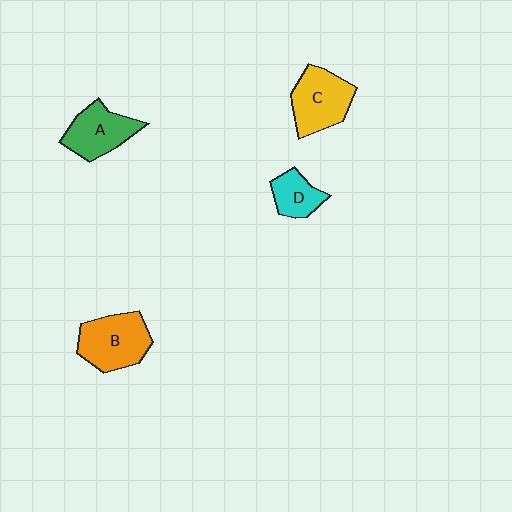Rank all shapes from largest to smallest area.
From largest to smallest: B (orange), C (yellow), A (green), D (cyan).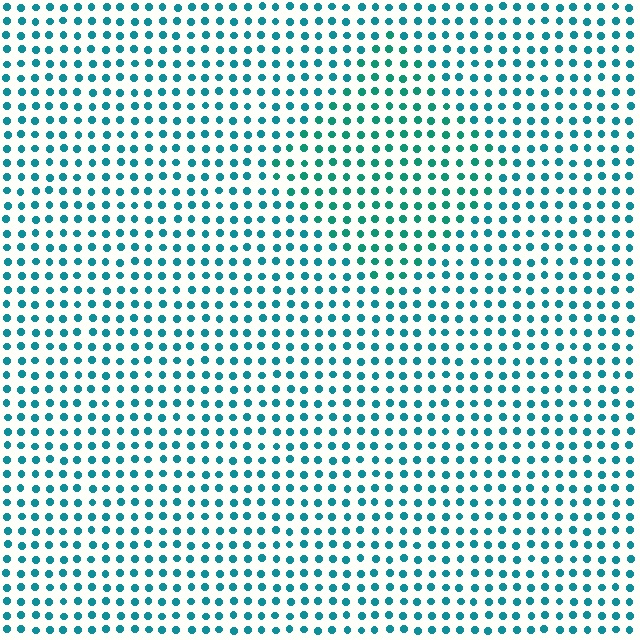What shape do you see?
I see a diamond.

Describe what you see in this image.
The image is filled with small teal elements in a uniform arrangement. A diamond-shaped region is visible where the elements are tinted to a slightly different hue, forming a subtle color boundary.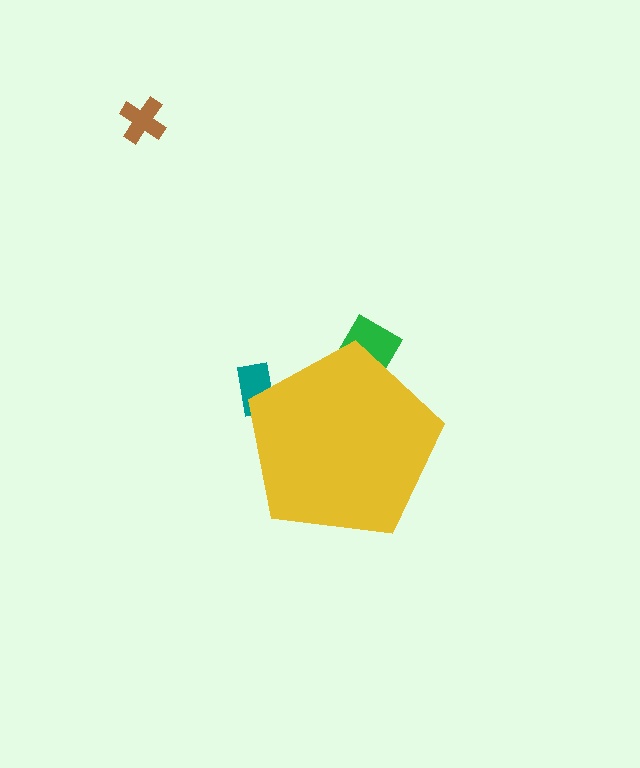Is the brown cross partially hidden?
No, the brown cross is fully visible.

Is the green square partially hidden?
Yes, the green square is partially hidden behind the yellow pentagon.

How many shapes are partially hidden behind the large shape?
2 shapes are partially hidden.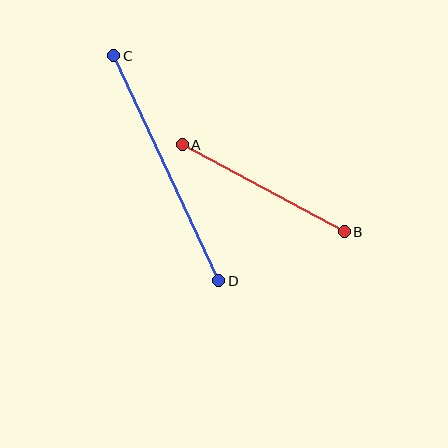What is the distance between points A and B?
The distance is approximately 184 pixels.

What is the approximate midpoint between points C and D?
The midpoint is at approximately (166, 168) pixels.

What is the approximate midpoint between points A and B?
The midpoint is at approximately (263, 188) pixels.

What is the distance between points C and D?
The distance is approximately 248 pixels.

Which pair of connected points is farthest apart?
Points C and D are farthest apart.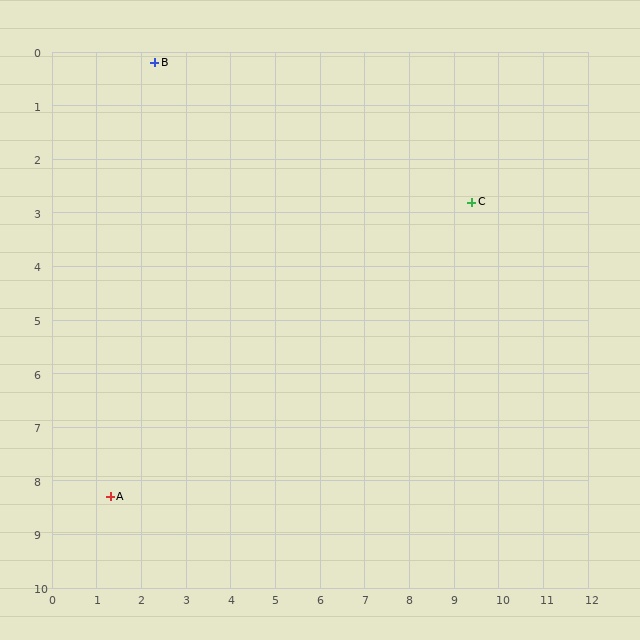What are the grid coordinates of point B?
Point B is at approximately (2.3, 0.2).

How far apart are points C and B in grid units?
Points C and B are about 7.6 grid units apart.